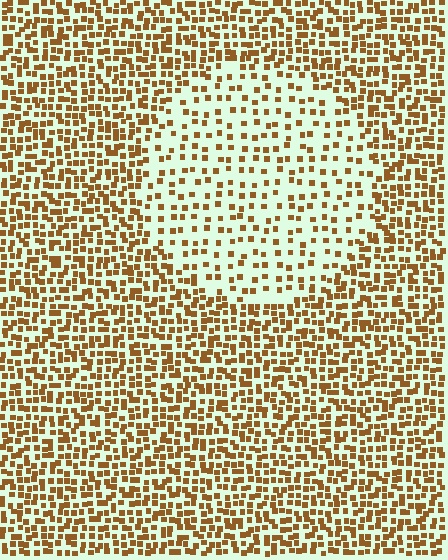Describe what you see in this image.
The image contains small brown elements arranged at two different densities. A circle-shaped region is visible where the elements are less densely packed than the surrounding area.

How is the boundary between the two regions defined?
The boundary is defined by a change in element density (approximately 2.2x ratio). All elements are the same color, size, and shape.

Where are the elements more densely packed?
The elements are more densely packed outside the circle boundary.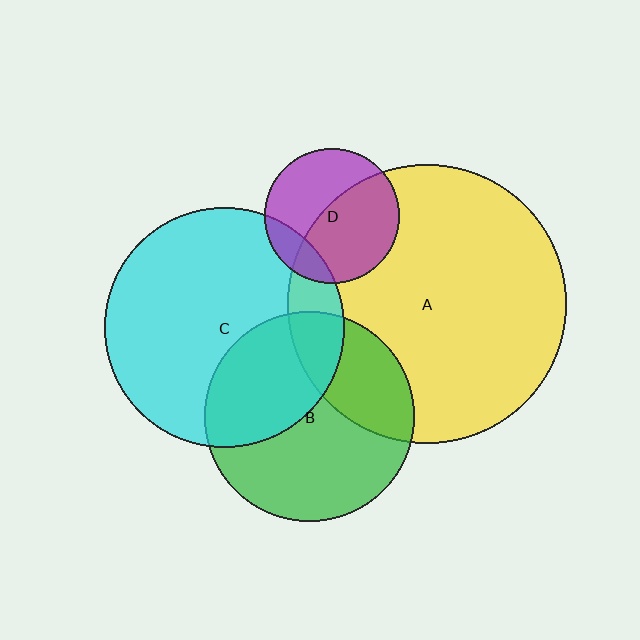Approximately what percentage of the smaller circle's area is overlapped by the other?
Approximately 30%.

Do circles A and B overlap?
Yes.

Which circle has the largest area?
Circle A (yellow).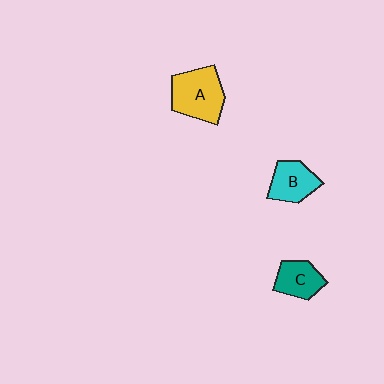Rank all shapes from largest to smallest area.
From largest to smallest: A (yellow), B (cyan), C (teal).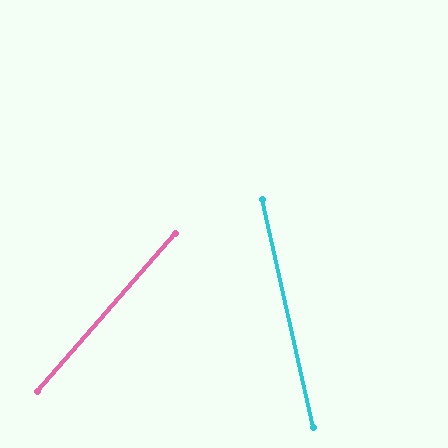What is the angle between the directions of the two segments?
Approximately 54 degrees.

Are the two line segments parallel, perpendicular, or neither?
Neither parallel nor perpendicular — they differ by about 54°.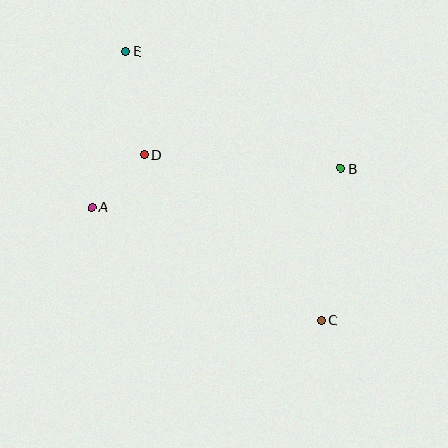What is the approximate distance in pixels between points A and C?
The distance between A and C is approximately 256 pixels.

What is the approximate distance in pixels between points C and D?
The distance between C and D is approximately 242 pixels.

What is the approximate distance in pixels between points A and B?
The distance between A and B is approximately 252 pixels.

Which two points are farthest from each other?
Points C and E are farthest from each other.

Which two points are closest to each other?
Points A and D are closest to each other.